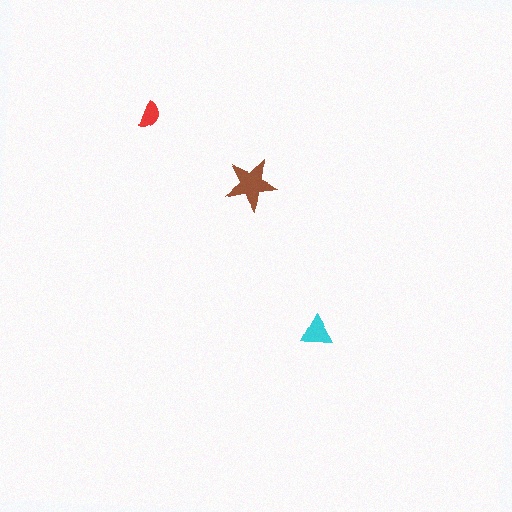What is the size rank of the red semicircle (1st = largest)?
3rd.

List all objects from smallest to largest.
The red semicircle, the cyan triangle, the brown star.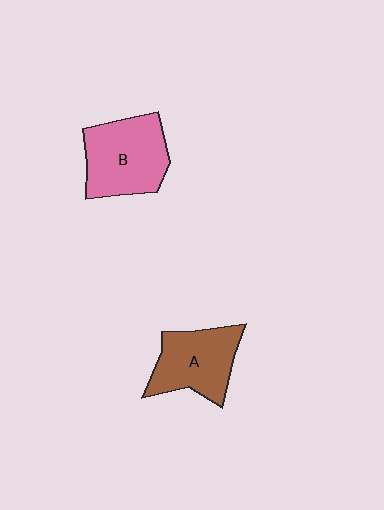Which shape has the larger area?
Shape B (pink).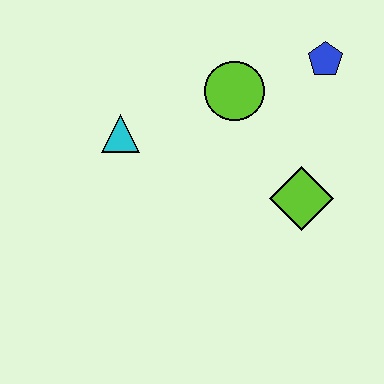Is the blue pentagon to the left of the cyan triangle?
No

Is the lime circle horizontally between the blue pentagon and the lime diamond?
No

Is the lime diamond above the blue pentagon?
No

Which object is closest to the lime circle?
The blue pentagon is closest to the lime circle.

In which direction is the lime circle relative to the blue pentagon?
The lime circle is to the left of the blue pentagon.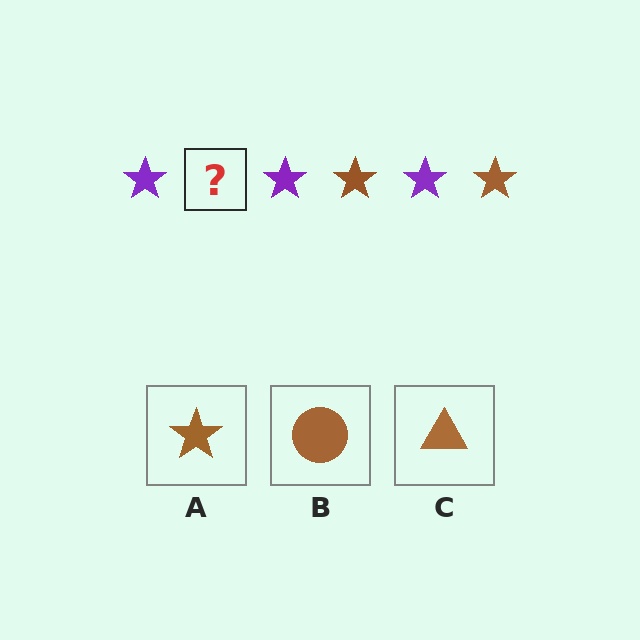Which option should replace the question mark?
Option A.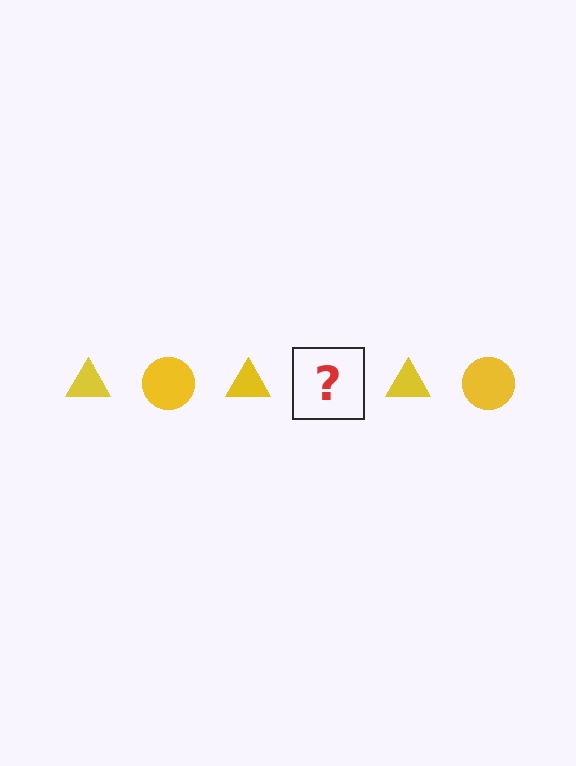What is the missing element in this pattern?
The missing element is a yellow circle.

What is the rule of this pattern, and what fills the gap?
The rule is that the pattern cycles through triangle, circle shapes in yellow. The gap should be filled with a yellow circle.